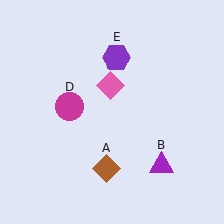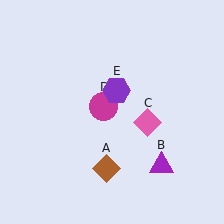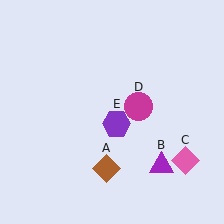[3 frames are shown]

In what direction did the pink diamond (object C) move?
The pink diamond (object C) moved down and to the right.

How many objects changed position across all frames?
3 objects changed position: pink diamond (object C), magenta circle (object D), purple hexagon (object E).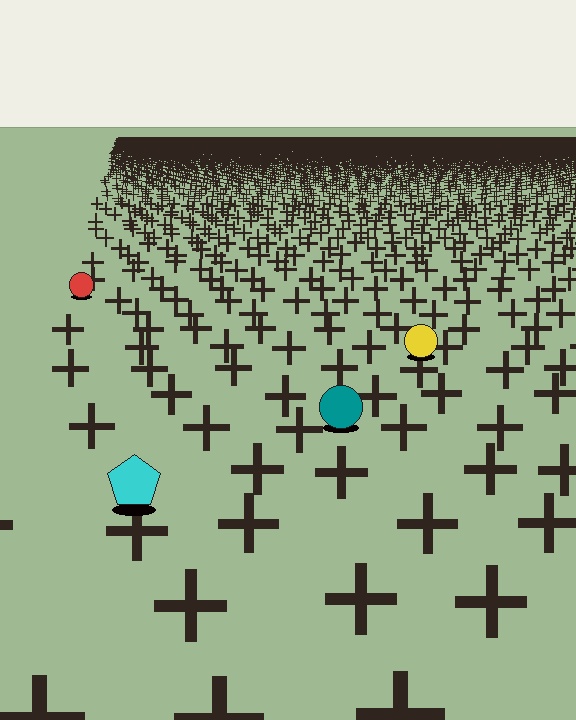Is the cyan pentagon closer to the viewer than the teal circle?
Yes. The cyan pentagon is closer — you can tell from the texture gradient: the ground texture is coarser near it.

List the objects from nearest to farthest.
From nearest to farthest: the cyan pentagon, the teal circle, the yellow circle, the red circle.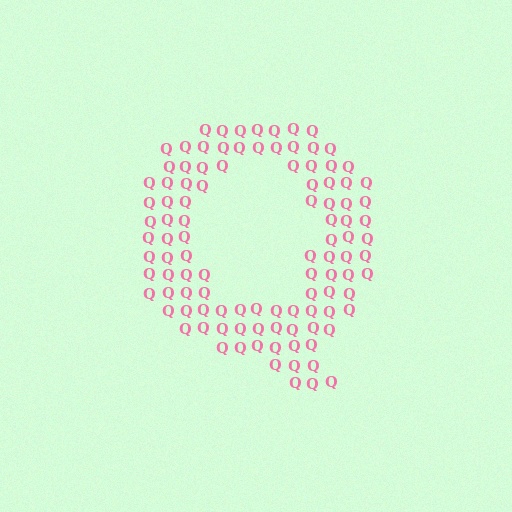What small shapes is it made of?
It is made of small letter Q's.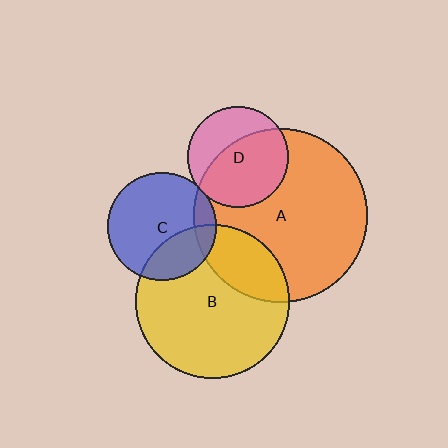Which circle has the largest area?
Circle A (orange).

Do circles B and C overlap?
Yes.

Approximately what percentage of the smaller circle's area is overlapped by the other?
Approximately 30%.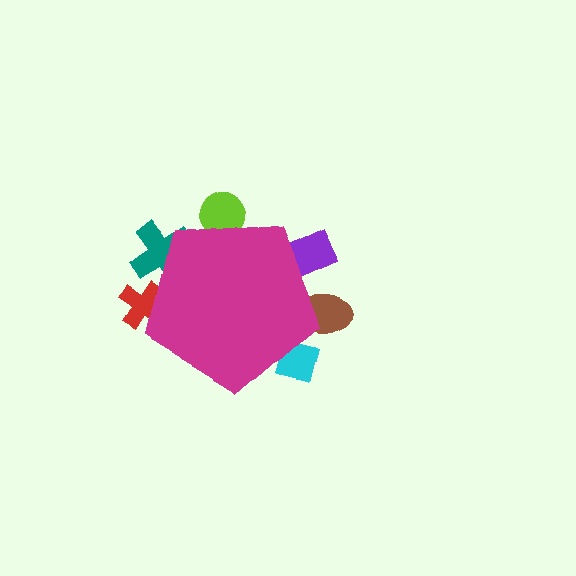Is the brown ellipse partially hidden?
Yes, the brown ellipse is partially hidden behind the magenta pentagon.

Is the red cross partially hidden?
Yes, the red cross is partially hidden behind the magenta pentagon.